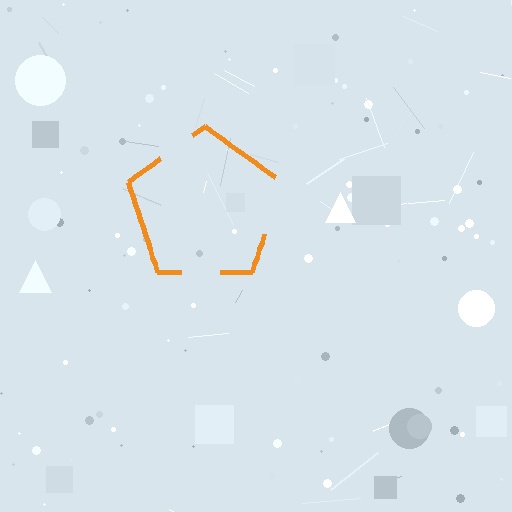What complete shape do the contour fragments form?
The contour fragments form a pentagon.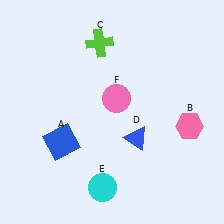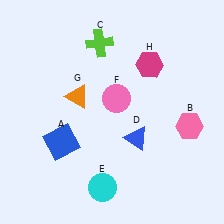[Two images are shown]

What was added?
An orange triangle (G), a magenta hexagon (H) were added in Image 2.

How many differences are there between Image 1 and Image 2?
There are 2 differences between the two images.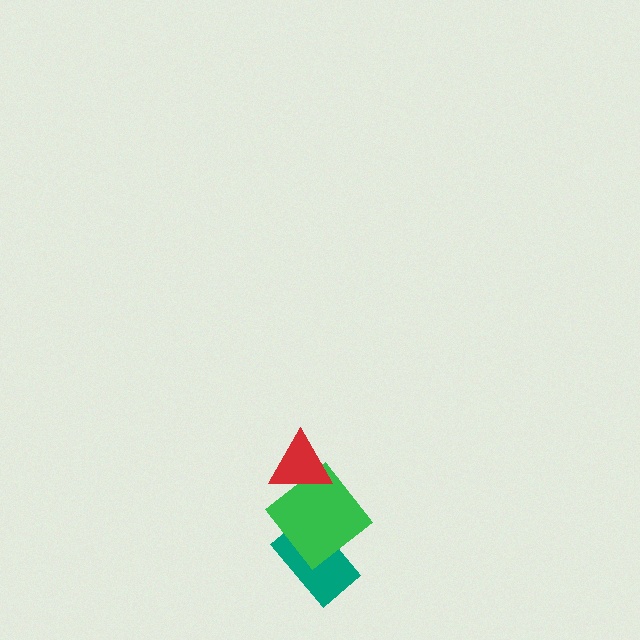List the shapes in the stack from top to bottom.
From top to bottom: the red triangle, the green diamond, the teal rectangle.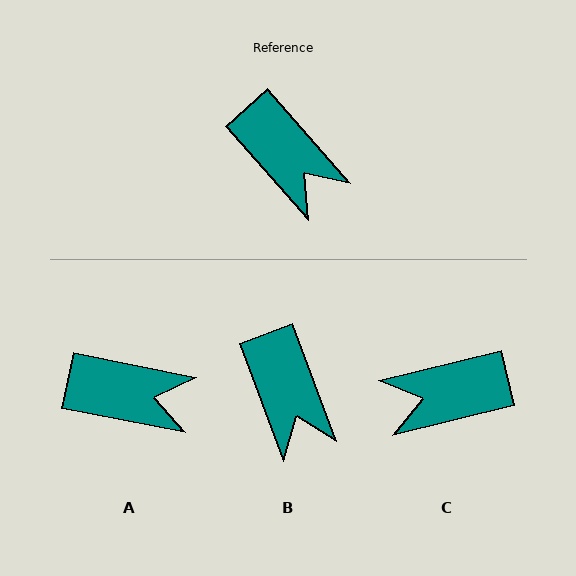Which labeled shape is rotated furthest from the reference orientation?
C, about 118 degrees away.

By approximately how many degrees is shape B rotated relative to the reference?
Approximately 21 degrees clockwise.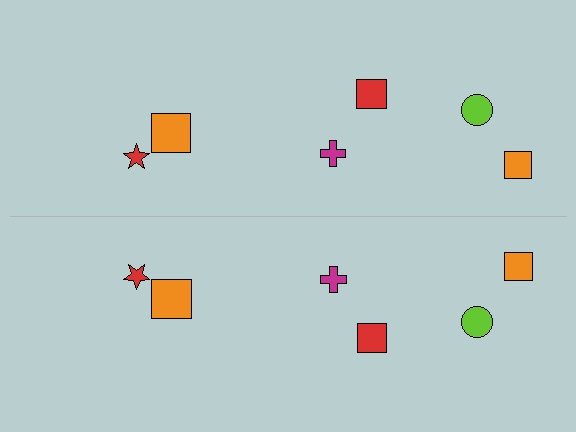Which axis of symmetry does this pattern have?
The pattern has a horizontal axis of symmetry running through the center of the image.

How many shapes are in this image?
There are 12 shapes in this image.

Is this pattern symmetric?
Yes, this pattern has bilateral (reflection) symmetry.